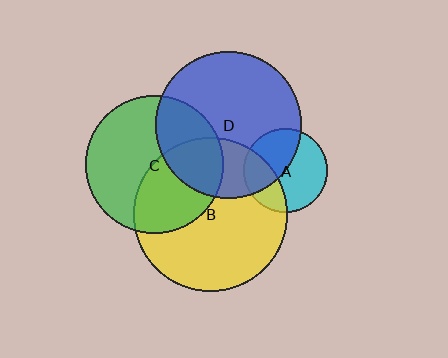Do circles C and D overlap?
Yes.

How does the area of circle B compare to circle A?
Approximately 3.3 times.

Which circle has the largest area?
Circle B (yellow).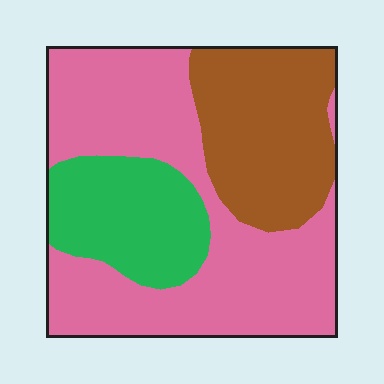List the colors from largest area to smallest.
From largest to smallest: pink, brown, green.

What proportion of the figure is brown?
Brown takes up about one quarter (1/4) of the figure.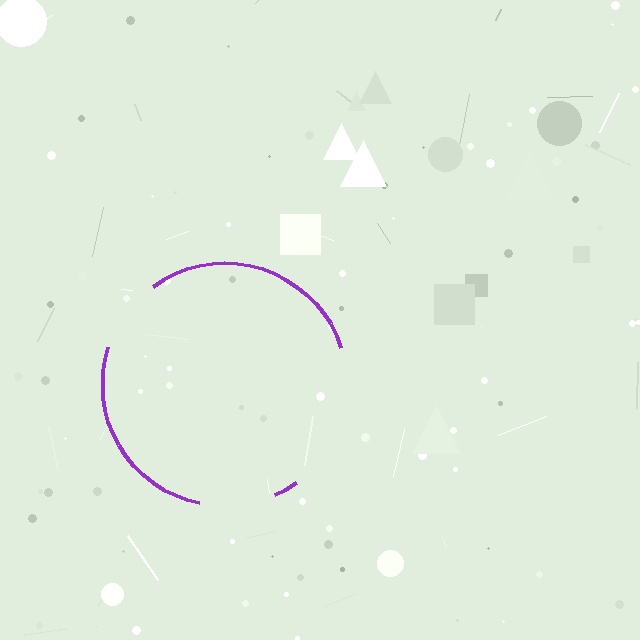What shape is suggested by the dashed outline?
The dashed outline suggests a circle.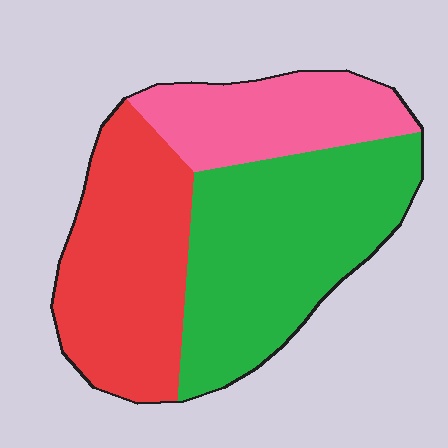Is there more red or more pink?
Red.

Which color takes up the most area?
Green, at roughly 45%.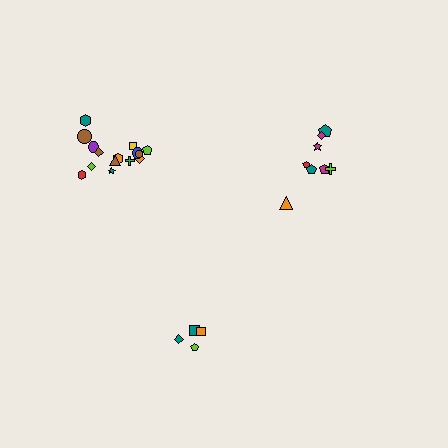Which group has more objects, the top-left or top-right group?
The top-left group.